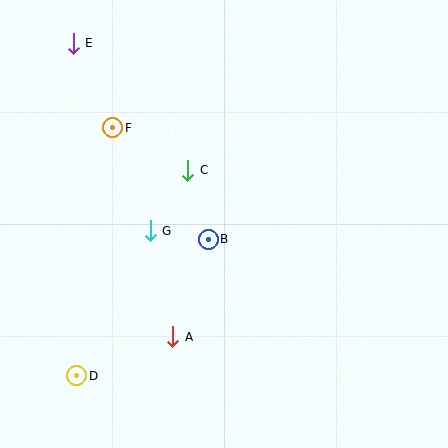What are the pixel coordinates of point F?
Point F is at (113, 128).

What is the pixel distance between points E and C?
The distance between E and C is 171 pixels.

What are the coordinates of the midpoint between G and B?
The midpoint between G and B is at (179, 235).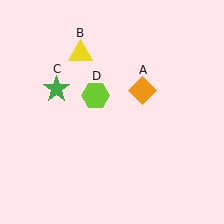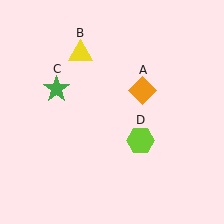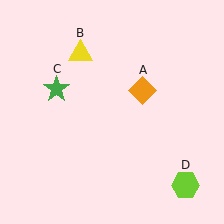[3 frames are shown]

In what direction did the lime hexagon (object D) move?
The lime hexagon (object D) moved down and to the right.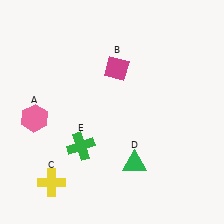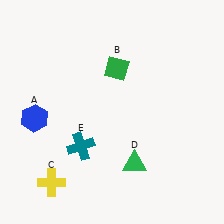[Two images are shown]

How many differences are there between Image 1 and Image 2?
There are 3 differences between the two images.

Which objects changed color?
A changed from pink to blue. B changed from magenta to green. E changed from green to teal.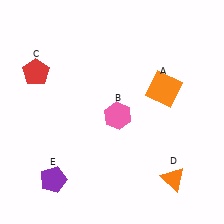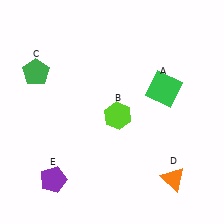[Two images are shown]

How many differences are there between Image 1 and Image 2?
There are 3 differences between the two images.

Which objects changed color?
A changed from orange to green. B changed from pink to lime. C changed from red to green.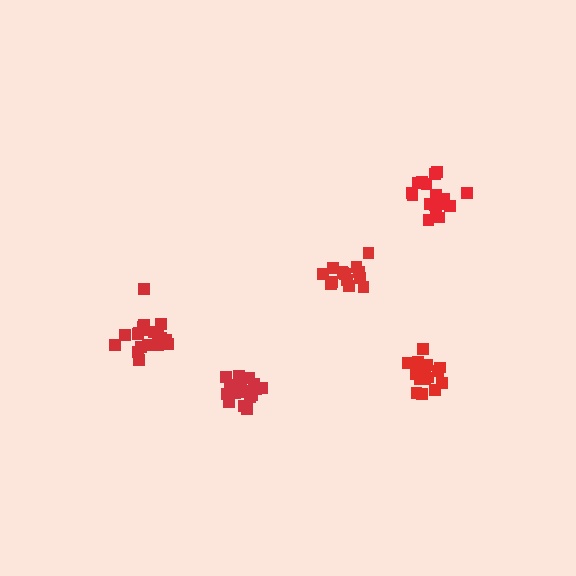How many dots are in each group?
Group 1: 18 dots, Group 2: 19 dots, Group 3: 20 dots, Group 4: 15 dots, Group 5: 14 dots (86 total).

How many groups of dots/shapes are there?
There are 5 groups.